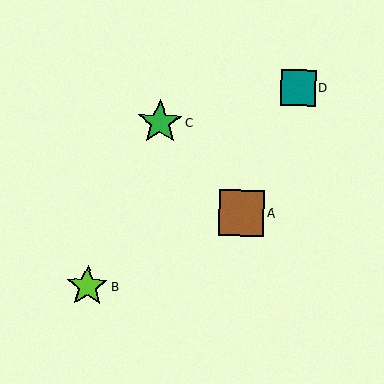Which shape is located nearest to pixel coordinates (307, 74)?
The teal square (labeled D) at (298, 88) is nearest to that location.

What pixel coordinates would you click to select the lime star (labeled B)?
Click at (87, 286) to select the lime star B.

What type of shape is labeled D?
Shape D is a teal square.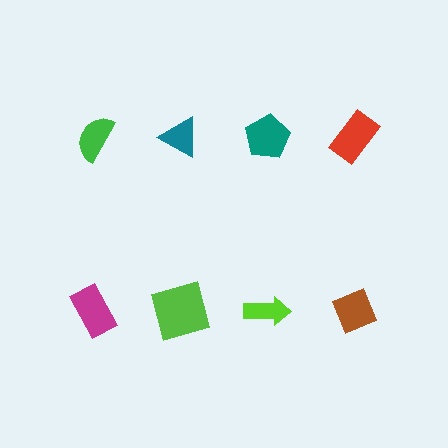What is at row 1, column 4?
A red rectangle.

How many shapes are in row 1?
4 shapes.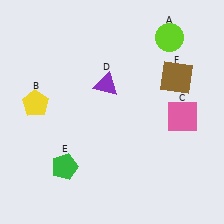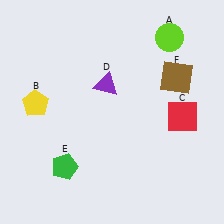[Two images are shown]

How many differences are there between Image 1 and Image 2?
There is 1 difference between the two images.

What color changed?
The square (C) changed from pink in Image 1 to red in Image 2.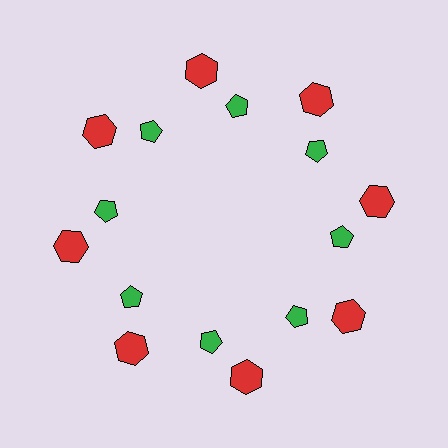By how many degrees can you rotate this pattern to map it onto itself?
The pattern maps onto itself every 45 degrees of rotation.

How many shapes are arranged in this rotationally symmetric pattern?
There are 16 shapes, arranged in 8 groups of 2.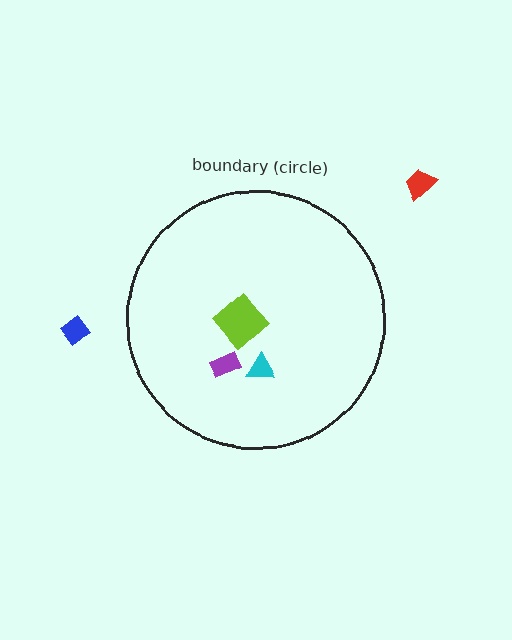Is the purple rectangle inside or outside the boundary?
Inside.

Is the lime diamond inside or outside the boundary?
Inside.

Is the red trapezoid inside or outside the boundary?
Outside.